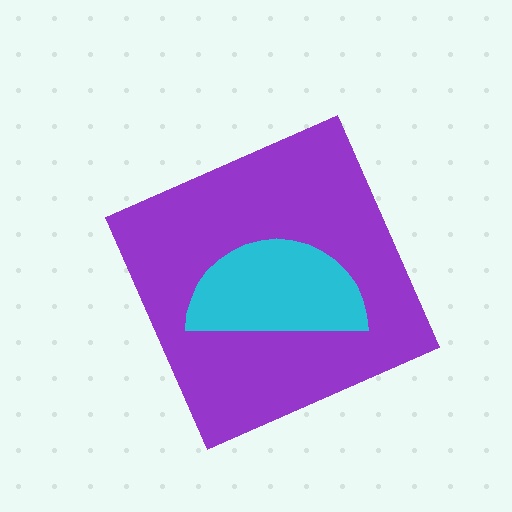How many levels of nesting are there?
2.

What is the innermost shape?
The cyan semicircle.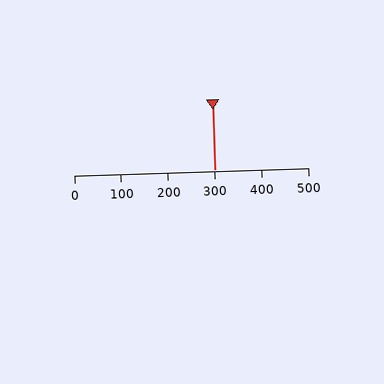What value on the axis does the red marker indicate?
The marker indicates approximately 300.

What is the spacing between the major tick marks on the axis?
The major ticks are spaced 100 apart.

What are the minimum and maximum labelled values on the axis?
The axis runs from 0 to 500.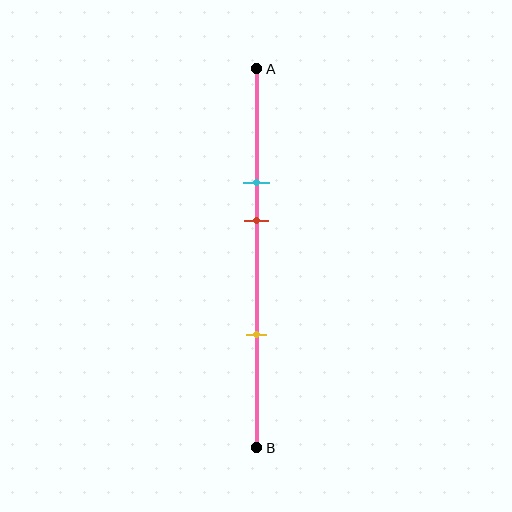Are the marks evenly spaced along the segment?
No, the marks are not evenly spaced.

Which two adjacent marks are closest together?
The cyan and red marks are the closest adjacent pair.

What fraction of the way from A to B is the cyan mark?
The cyan mark is approximately 30% (0.3) of the way from A to B.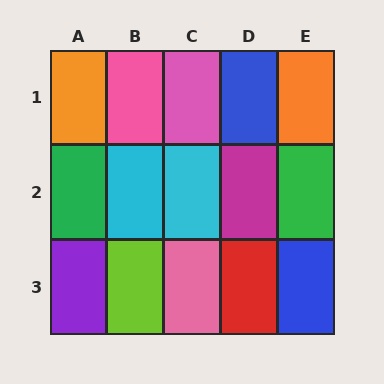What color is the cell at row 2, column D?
Magenta.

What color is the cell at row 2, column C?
Cyan.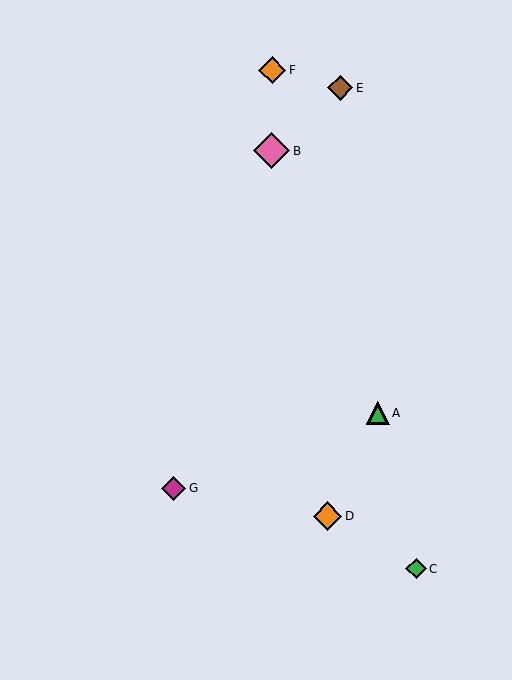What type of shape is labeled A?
Shape A is a green triangle.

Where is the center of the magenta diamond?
The center of the magenta diamond is at (174, 488).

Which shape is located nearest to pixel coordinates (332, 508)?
The orange diamond (labeled D) at (327, 516) is nearest to that location.